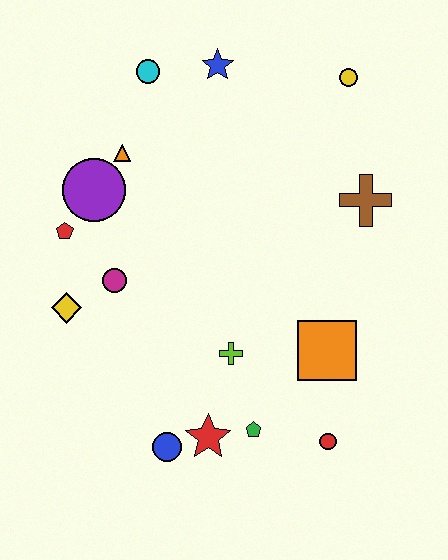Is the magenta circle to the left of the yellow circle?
Yes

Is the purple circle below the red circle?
No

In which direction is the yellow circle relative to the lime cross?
The yellow circle is above the lime cross.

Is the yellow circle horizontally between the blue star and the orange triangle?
No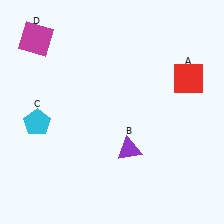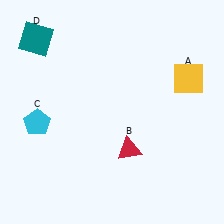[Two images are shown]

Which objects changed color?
A changed from red to yellow. B changed from purple to red. D changed from magenta to teal.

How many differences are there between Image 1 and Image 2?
There are 3 differences between the two images.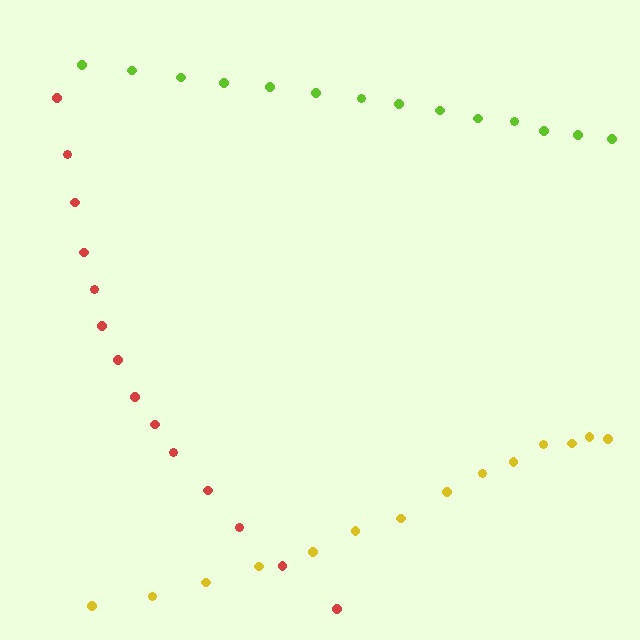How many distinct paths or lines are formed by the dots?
There are 3 distinct paths.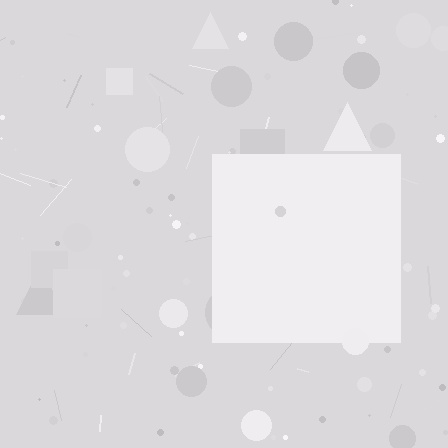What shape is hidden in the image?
A square is hidden in the image.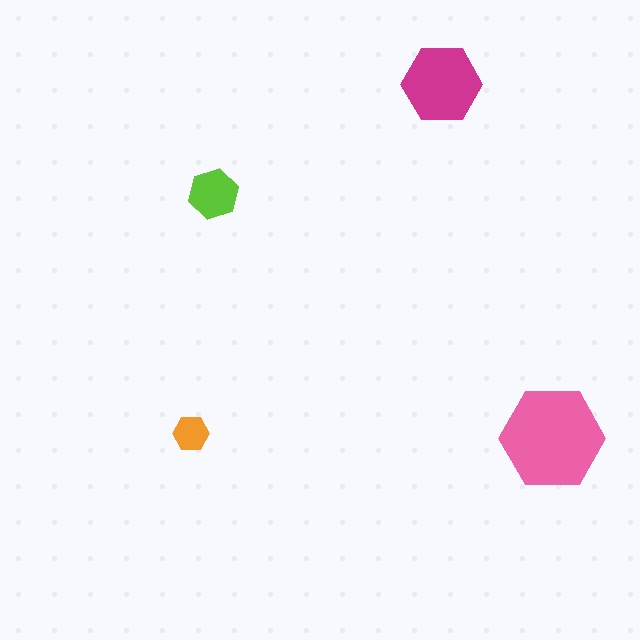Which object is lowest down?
The pink hexagon is bottommost.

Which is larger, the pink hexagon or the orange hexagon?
The pink one.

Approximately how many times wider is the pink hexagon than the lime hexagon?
About 2 times wider.